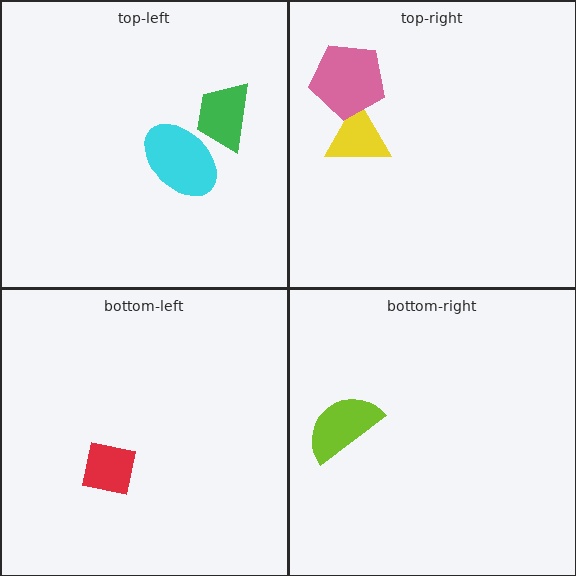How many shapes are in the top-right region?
2.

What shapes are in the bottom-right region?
The lime semicircle.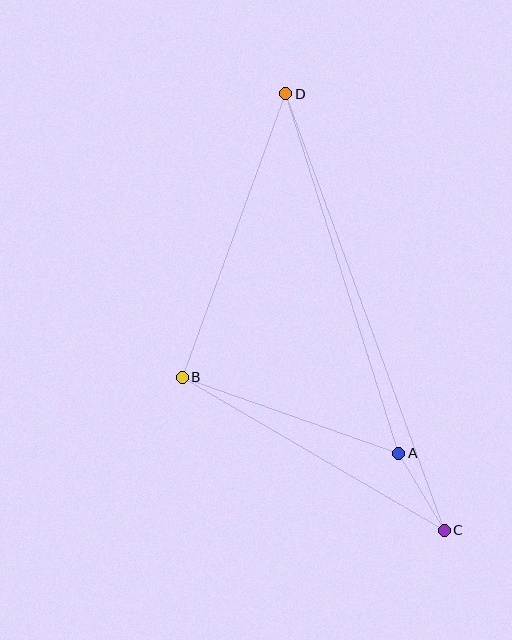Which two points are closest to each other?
Points A and C are closest to each other.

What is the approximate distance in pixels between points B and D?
The distance between B and D is approximately 302 pixels.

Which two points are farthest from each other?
Points C and D are farthest from each other.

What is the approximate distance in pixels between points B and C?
The distance between B and C is approximately 304 pixels.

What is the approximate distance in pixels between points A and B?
The distance between A and B is approximately 229 pixels.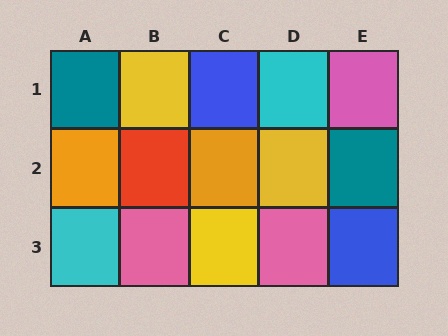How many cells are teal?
2 cells are teal.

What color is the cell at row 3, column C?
Yellow.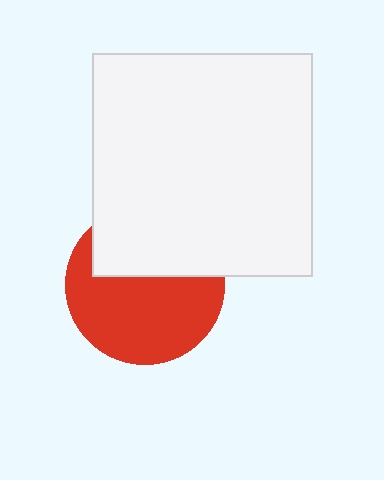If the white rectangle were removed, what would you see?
You would see the complete red circle.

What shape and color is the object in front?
The object in front is a white rectangle.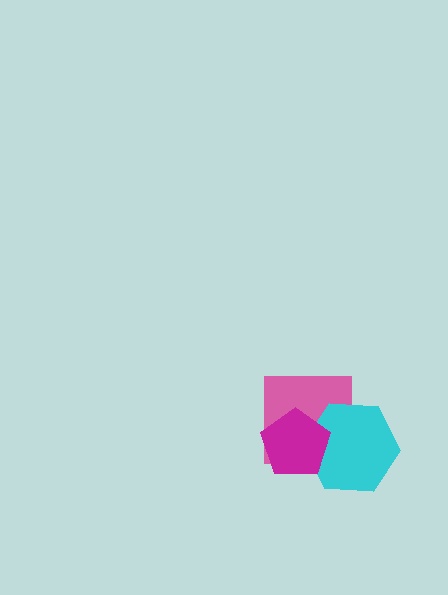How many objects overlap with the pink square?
2 objects overlap with the pink square.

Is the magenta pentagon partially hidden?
No, no other shape covers it.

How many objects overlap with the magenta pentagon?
2 objects overlap with the magenta pentagon.